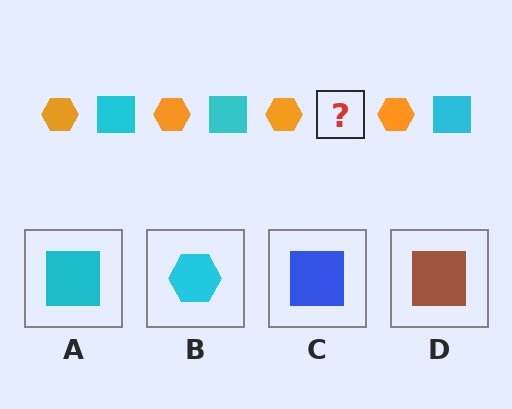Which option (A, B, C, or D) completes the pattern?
A.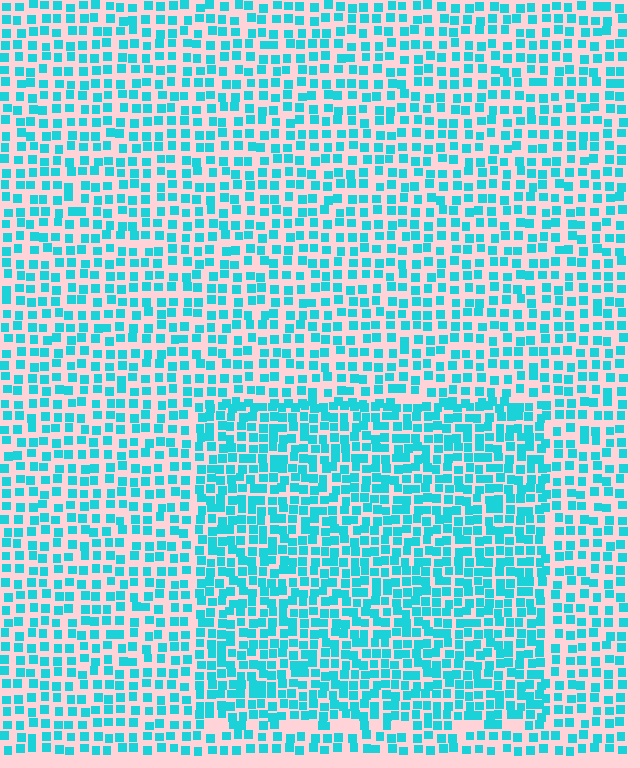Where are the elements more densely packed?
The elements are more densely packed inside the rectangle boundary.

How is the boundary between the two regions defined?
The boundary is defined by a change in element density (approximately 1.5x ratio). All elements are the same color, size, and shape.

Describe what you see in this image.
The image contains small cyan elements arranged at two different densities. A rectangle-shaped region is visible where the elements are more densely packed than the surrounding area.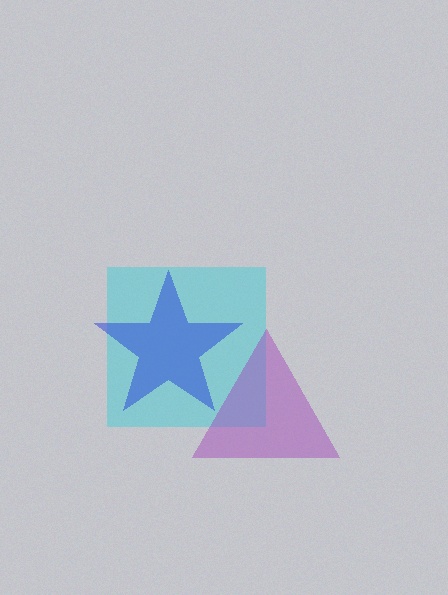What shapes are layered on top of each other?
The layered shapes are: a cyan square, a blue star, a purple triangle.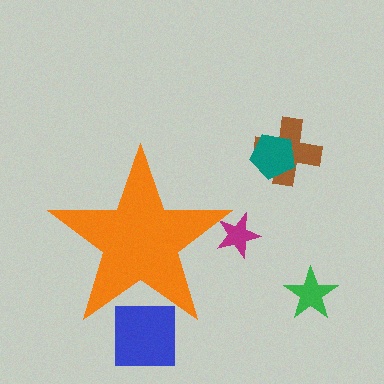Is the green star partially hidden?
No, the green star is fully visible.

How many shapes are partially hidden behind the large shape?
2 shapes are partially hidden.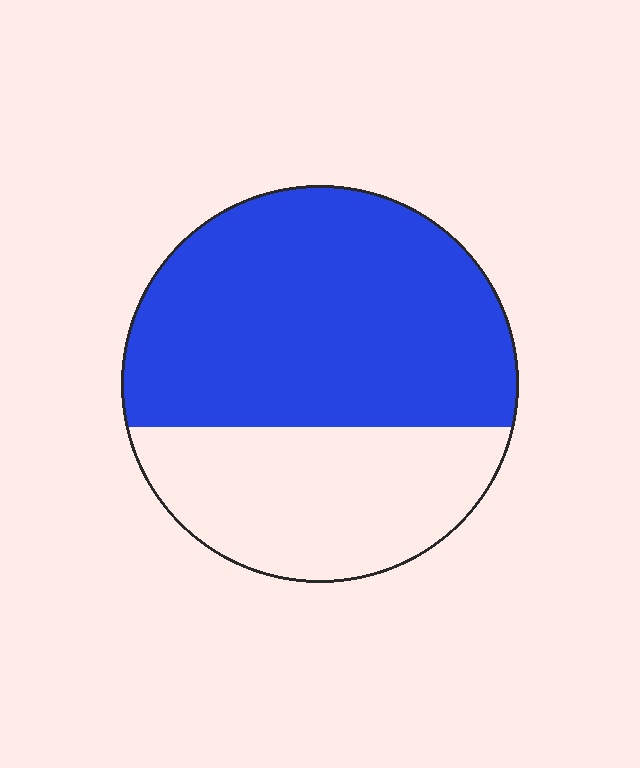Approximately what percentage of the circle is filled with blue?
Approximately 65%.